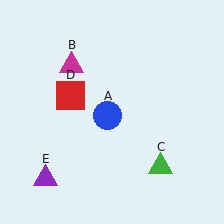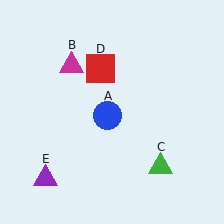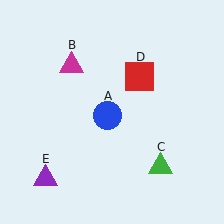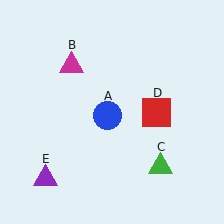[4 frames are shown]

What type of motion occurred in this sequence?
The red square (object D) rotated clockwise around the center of the scene.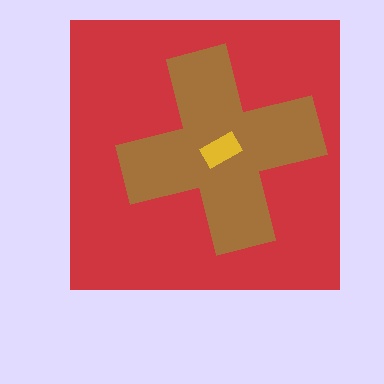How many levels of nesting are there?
3.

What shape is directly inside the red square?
The brown cross.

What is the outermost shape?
The red square.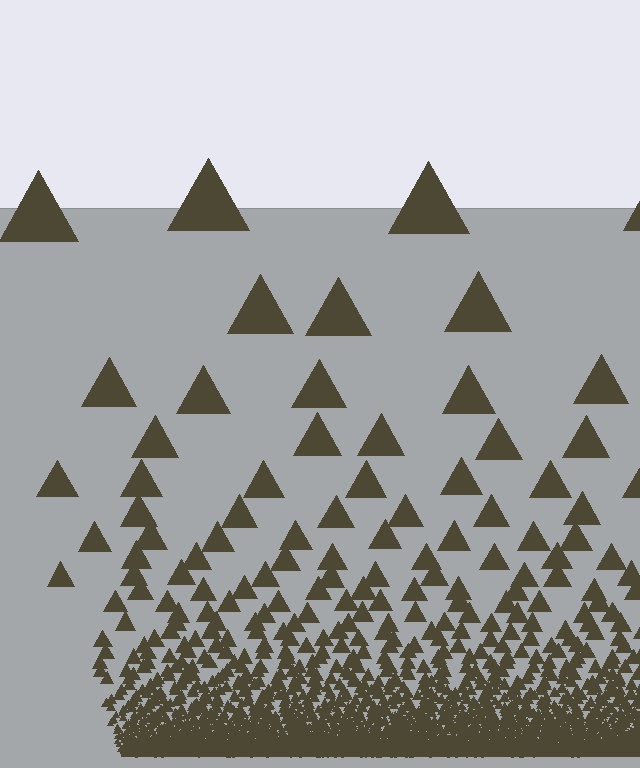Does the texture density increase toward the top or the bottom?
Density increases toward the bottom.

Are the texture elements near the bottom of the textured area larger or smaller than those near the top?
Smaller. The gradient is inverted — elements near the bottom are smaller and denser.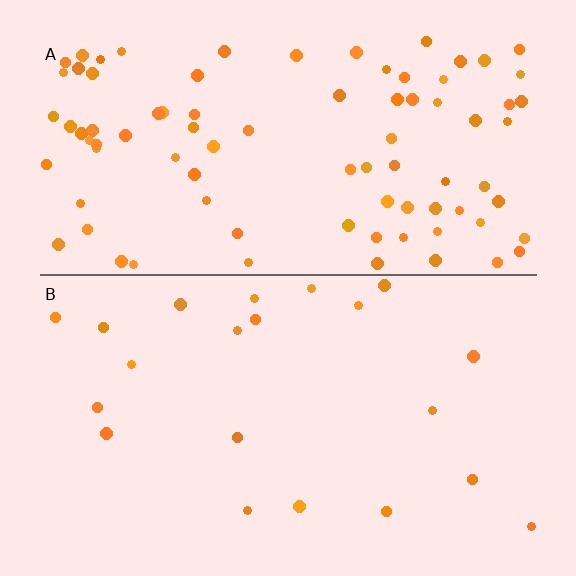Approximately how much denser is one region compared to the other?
Approximately 4.1× — region A over region B.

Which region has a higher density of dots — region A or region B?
A (the top).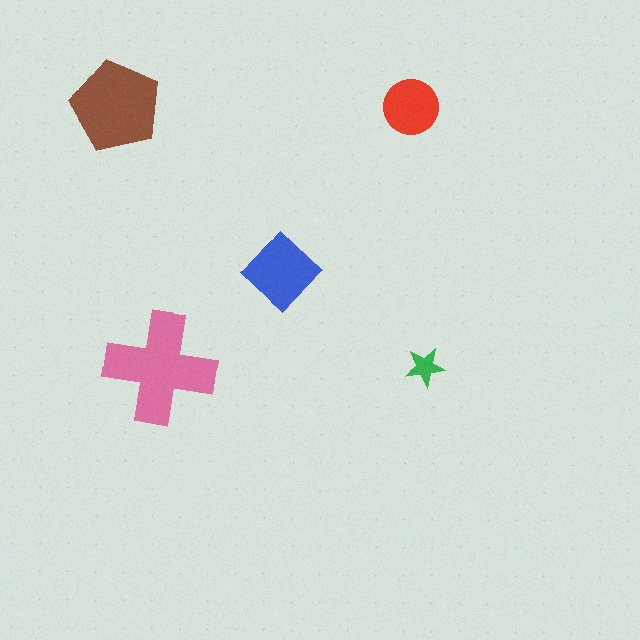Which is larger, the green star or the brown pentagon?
The brown pentagon.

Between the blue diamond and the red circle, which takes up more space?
The blue diamond.